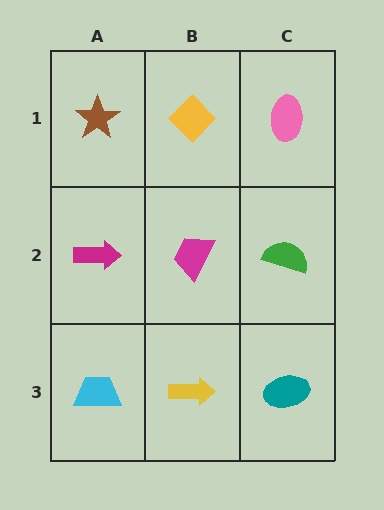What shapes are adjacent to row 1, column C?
A green semicircle (row 2, column C), a yellow diamond (row 1, column B).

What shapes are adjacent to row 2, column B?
A yellow diamond (row 1, column B), a yellow arrow (row 3, column B), a magenta arrow (row 2, column A), a green semicircle (row 2, column C).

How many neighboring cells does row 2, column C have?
3.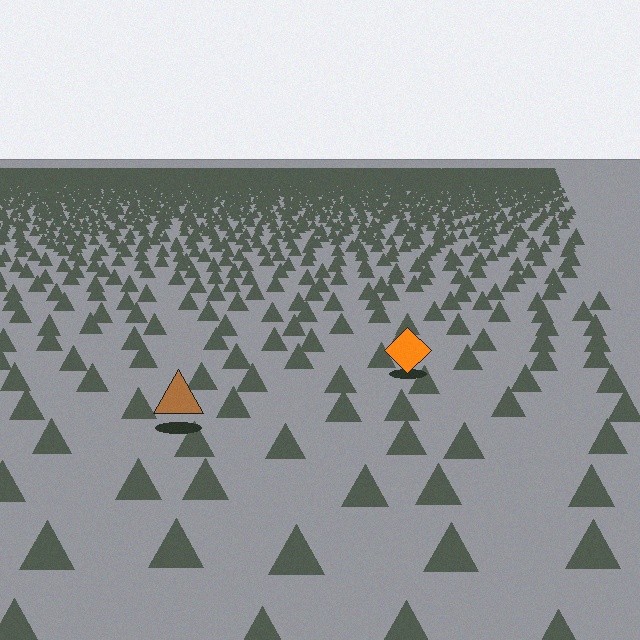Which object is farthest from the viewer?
The orange diamond is farthest from the viewer. It appears smaller and the ground texture around it is denser.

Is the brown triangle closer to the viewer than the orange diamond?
Yes. The brown triangle is closer — you can tell from the texture gradient: the ground texture is coarser near it.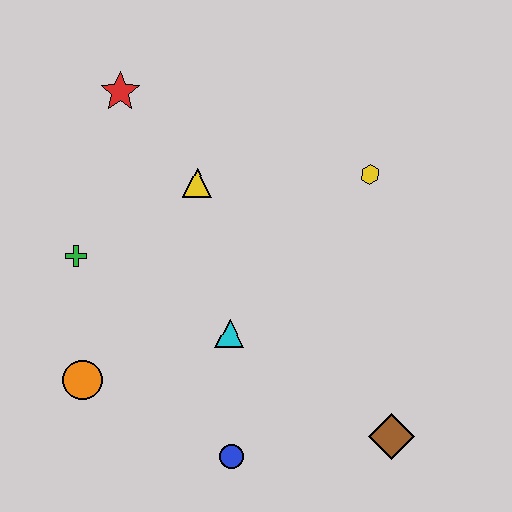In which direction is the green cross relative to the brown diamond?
The green cross is to the left of the brown diamond.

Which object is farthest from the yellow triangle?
The brown diamond is farthest from the yellow triangle.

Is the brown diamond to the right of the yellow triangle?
Yes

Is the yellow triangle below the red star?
Yes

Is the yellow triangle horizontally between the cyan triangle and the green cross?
Yes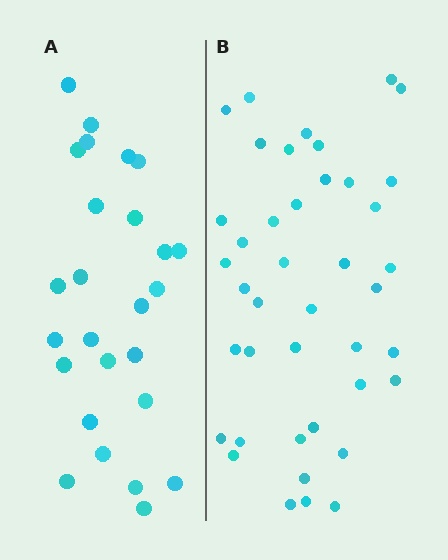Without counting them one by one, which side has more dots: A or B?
Region B (the right region) has more dots.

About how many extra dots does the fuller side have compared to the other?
Region B has approximately 15 more dots than region A.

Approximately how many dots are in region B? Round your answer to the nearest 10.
About 40 dots. (The exact count is 41, which rounds to 40.)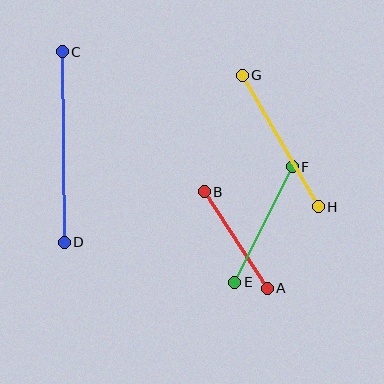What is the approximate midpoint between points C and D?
The midpoint is at approximately (63, 147) pixels.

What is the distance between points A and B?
The distance is approximately 115 pixels.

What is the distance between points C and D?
The distance is approximately 191 pixels.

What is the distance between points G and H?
The distance is approximately 152 pixels.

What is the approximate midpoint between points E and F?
The midpoint is at approximately (263, 224) pixels.